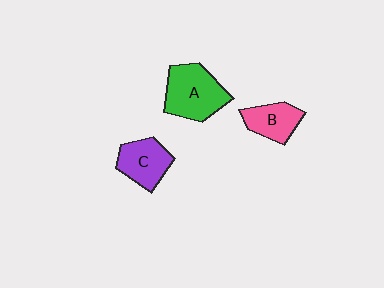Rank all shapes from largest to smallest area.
From largest to smallest: A (green), C (purple), B (pink).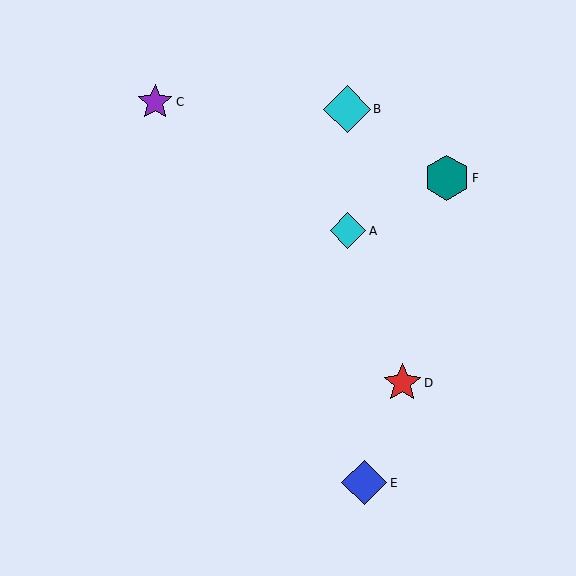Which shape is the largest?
The cyan diamond (labeled B) is the largest.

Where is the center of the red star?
The center of the red star is at (402, 383).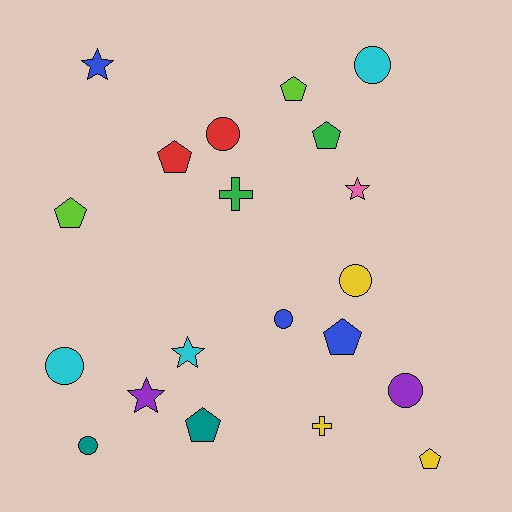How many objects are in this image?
There are 20 objects.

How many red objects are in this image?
There are 2 red objects.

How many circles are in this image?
There are 7 circles.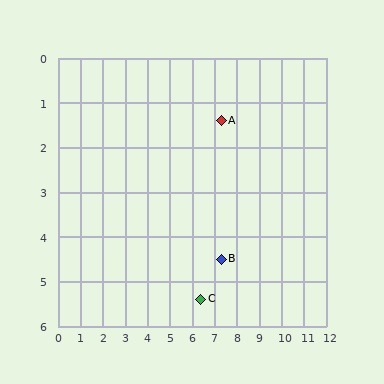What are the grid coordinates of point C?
Point C is at approximately (6.4, 5.4).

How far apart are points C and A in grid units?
Points C and A are about 4.1 grid units apart.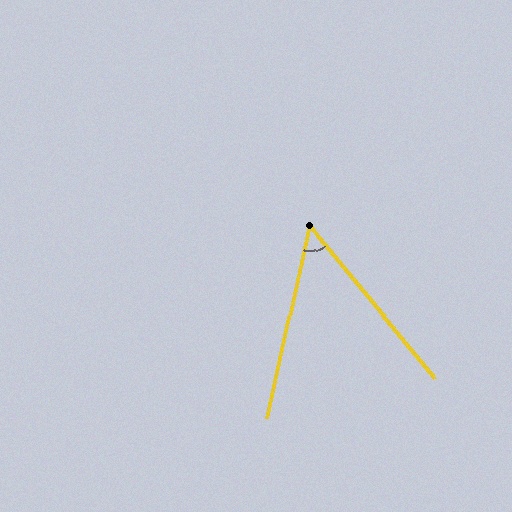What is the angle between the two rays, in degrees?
Approximately 52 degrees.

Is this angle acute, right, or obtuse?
It is acute.